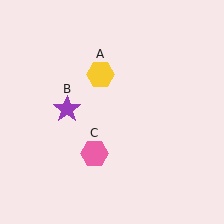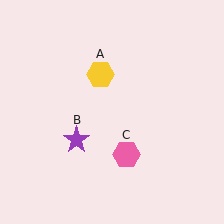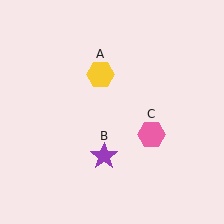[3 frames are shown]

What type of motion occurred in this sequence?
The purple star (object B), pink hexagon (object C) rotated counterclockwise around the center of the scene.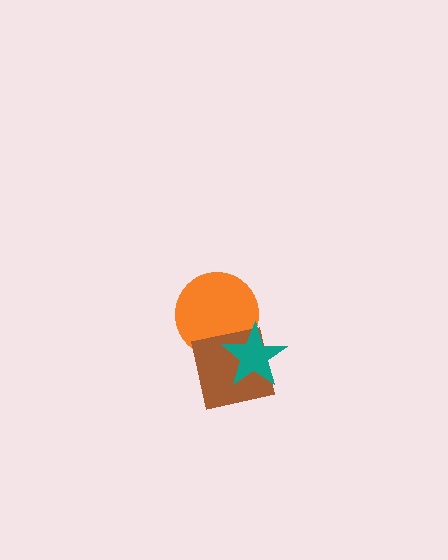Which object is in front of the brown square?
The teal star is in front of the brown square.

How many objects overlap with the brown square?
2 objects overlap with the brown square.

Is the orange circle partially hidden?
Yes, it is partially covered by another shape.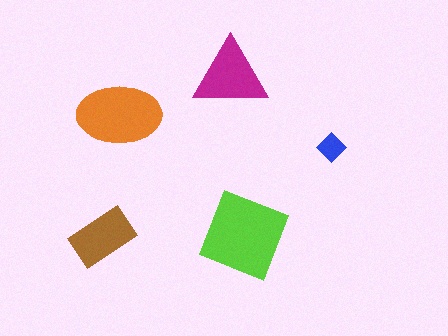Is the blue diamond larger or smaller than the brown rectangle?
Smaller.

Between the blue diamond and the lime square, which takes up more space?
The lime square.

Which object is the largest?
The lime square.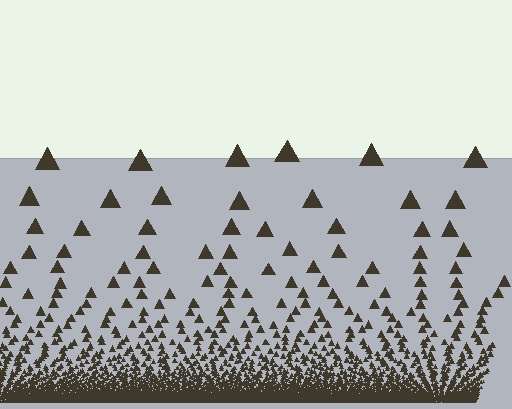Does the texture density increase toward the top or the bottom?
Density increases toward the bottom.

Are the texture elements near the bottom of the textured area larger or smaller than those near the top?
Smaller. The gradient is inverted — elements near the bottom are smaller and denser.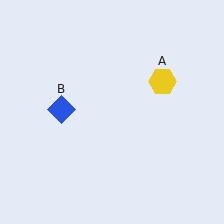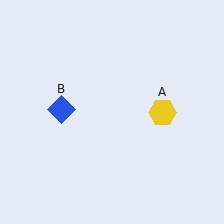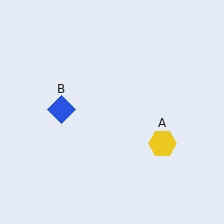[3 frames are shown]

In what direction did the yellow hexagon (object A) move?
The yellow hexagon (object A) moved down.